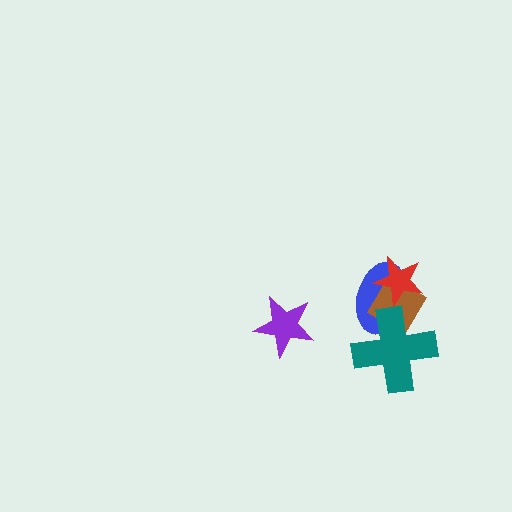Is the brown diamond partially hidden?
Yes, it is partially covered by another shape.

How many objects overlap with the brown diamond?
3 objects overlap with the brown diamond.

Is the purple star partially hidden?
No, no other shape covers it.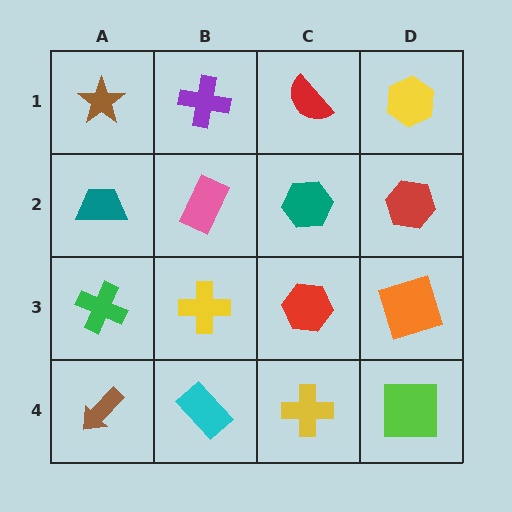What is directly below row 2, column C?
A red hexagon.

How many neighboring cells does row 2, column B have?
4.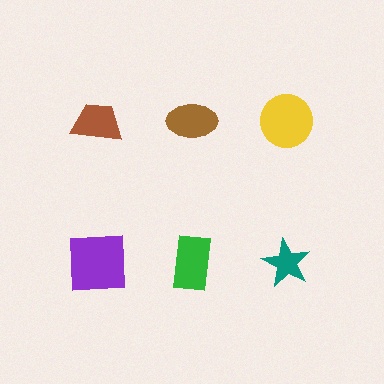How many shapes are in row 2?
3 shapes.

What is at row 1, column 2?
A brown ellipse.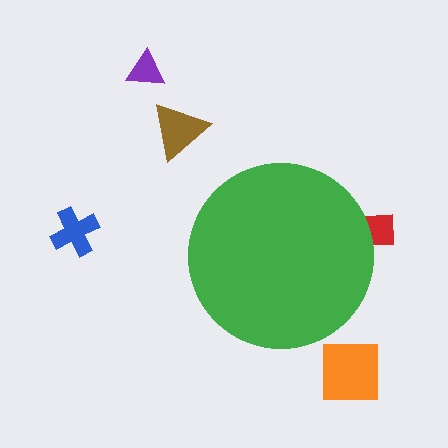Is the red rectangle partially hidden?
Yes, the red rectangle is partially hidden behind the green circle.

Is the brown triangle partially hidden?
No, the brown triangle is fully visible.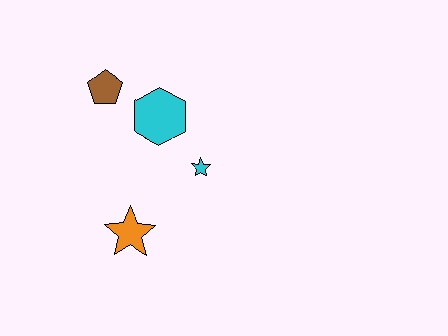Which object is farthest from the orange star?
The brown pentagon is farthest from the orange star.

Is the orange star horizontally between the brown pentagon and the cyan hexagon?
Yes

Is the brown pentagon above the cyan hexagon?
Yes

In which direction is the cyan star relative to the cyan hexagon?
The cyan star is below the cyan hexagon.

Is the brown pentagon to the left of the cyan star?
Yes